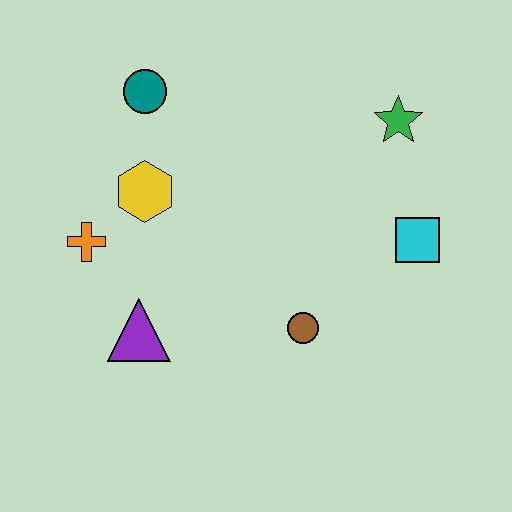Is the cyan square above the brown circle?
Yes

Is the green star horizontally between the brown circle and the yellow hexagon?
No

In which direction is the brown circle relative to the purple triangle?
The brown circle is to the right of the purple triangle.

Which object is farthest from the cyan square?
The orange cross is farthest from the cyan square.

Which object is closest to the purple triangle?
The orange cross is closest to the purple triangle.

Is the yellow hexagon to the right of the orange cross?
Yes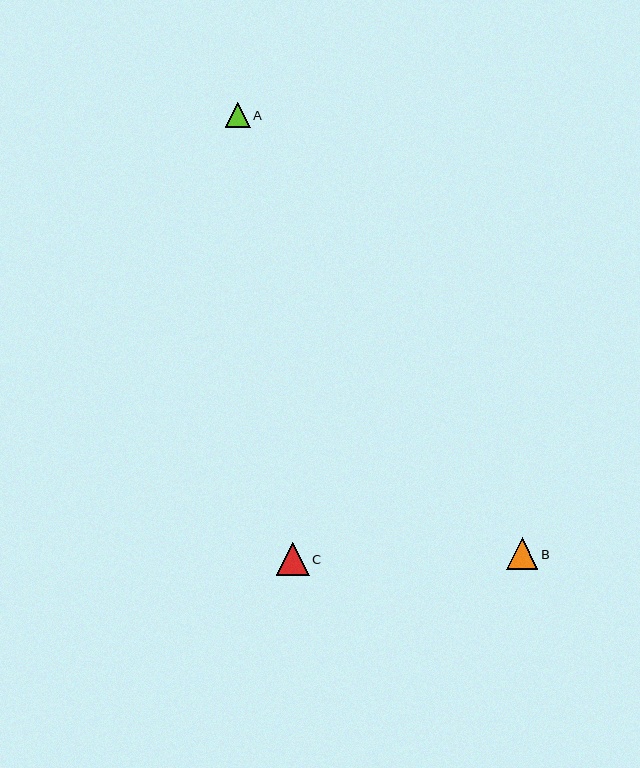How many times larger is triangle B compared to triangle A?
Triangle B is approximately 1.3 times the size of triangle A.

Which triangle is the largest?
Triangle C is the largest with a size of approximately 33 pixels.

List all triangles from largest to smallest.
From largest to smallest: C, B, A.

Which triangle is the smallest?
Triangle A is the smallest with a size of approximately 25 pixels.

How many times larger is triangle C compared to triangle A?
Triangle C is approximately 1.3 times the size of triangle A.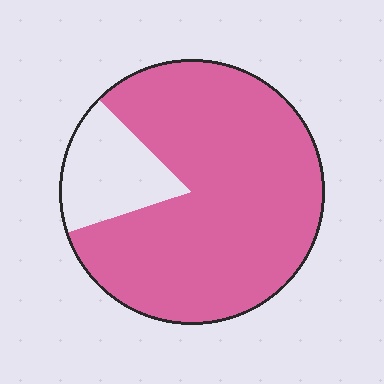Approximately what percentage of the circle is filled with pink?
Approximately 85%.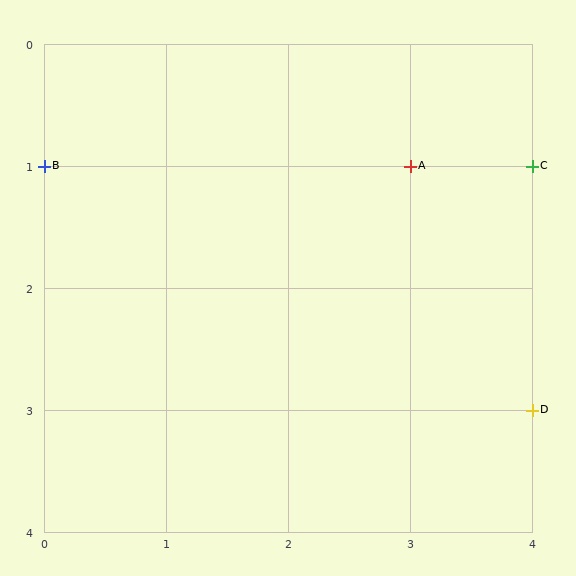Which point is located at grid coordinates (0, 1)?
Point B is at (0, 1).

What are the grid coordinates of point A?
Point A is at grid coordinates (3, 1).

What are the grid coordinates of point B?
Point B is at grid coordinates (0, 1).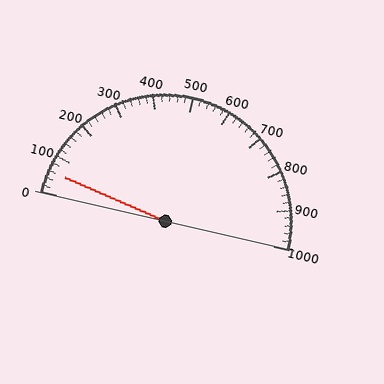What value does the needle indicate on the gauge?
The needle indicates approximately 60.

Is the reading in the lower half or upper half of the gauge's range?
The reading is in the lower half of the range (0 to 1000).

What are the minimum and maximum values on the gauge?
The gauge ranges from 0 to 1000.